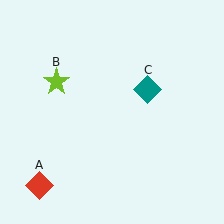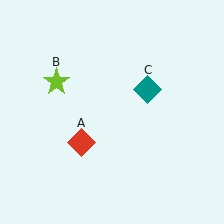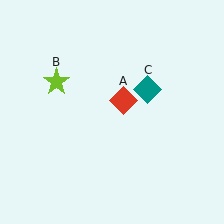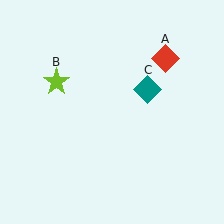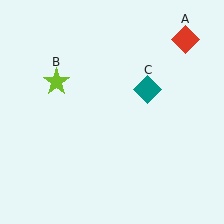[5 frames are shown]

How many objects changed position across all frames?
1 object changed position: red diamond (object A).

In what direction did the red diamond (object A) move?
The red diamond (object A) moved up and to the right.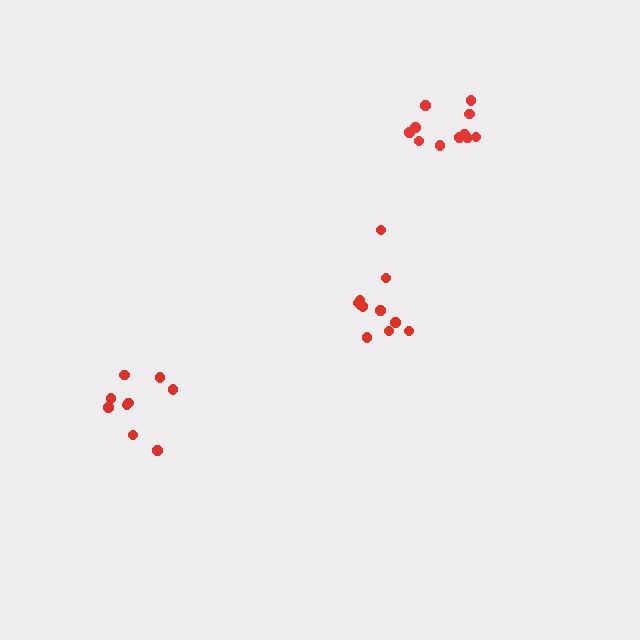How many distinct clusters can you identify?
There are 3 distinct clusters.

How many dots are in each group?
Group 1: 11 dots, Group 2: 11 dots, Group 3: 9 dots (31 total).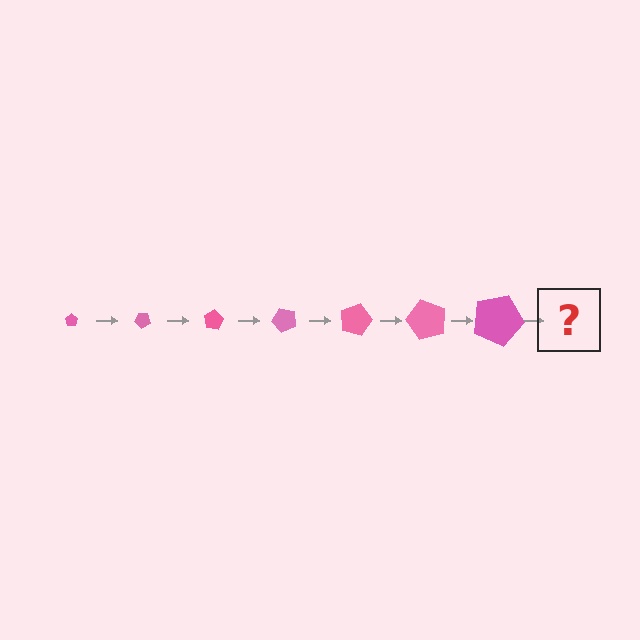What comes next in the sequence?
The next element should be a pentagon, larger than the previous one and rotated 280 degrees from the start.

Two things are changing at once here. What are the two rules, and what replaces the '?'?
The two rules are that the pentagon grows larger each step and it rotates 40 degrees each step. The '?' should be a pentagon, larger than the previous one and rotated 280 degrees from the start.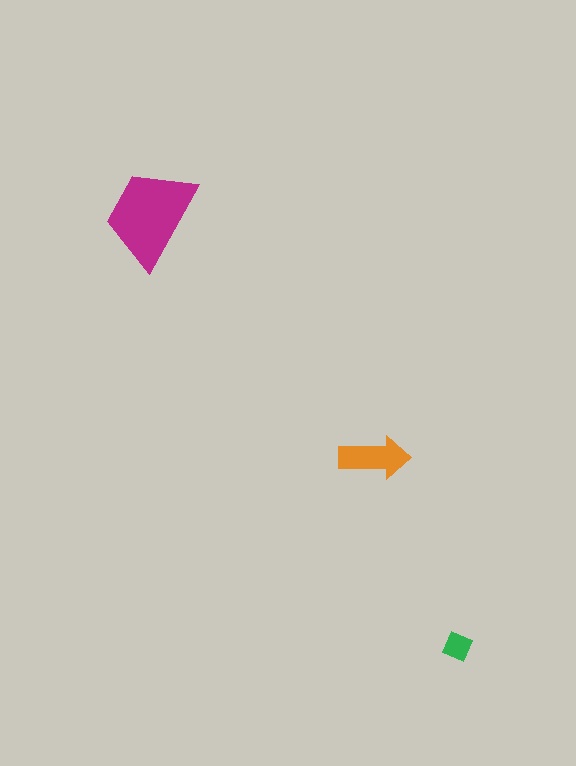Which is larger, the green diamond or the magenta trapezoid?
The magenta trapezoid.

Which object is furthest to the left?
The magenta trapezoid is leftmost.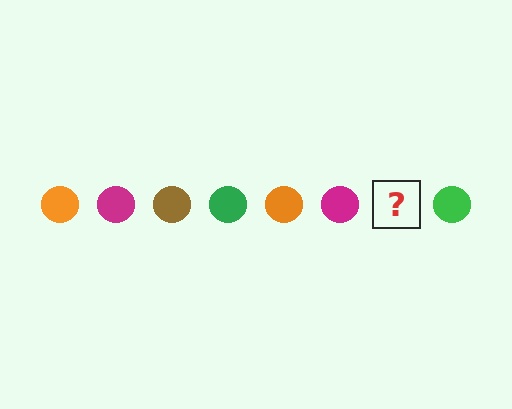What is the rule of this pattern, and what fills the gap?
The rule is that the pattern cycles through orange, magenta, brown, green circles. The gap should be filled with a brown circle.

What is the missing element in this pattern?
The missing element is a brown circle.